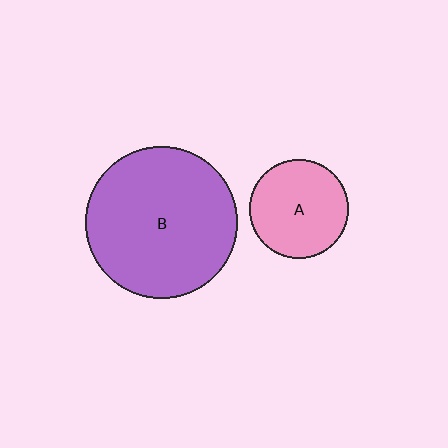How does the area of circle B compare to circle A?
Approximately 2.4 times.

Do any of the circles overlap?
No, none of the circles overlap.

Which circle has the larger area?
Circle B (purple).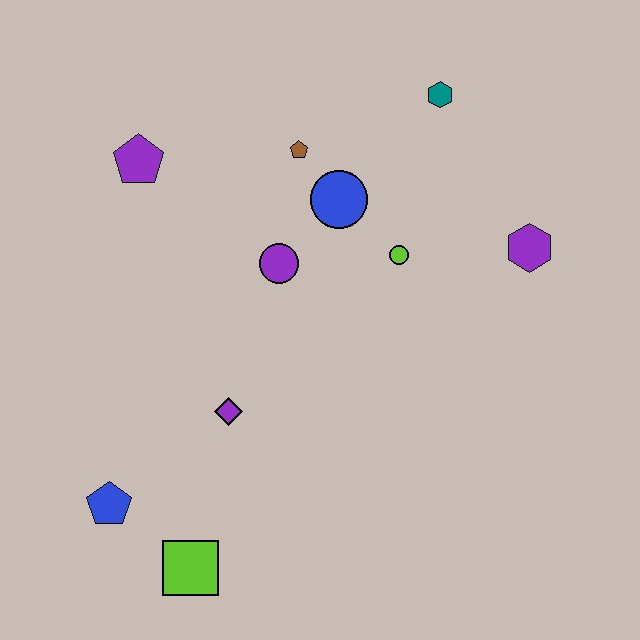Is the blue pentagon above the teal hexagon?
No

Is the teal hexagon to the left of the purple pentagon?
No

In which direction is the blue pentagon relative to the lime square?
The blue pentagon is to the left of the lime square.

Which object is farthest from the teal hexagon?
The lime square is farthest from the teal hexagon.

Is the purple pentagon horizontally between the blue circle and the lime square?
No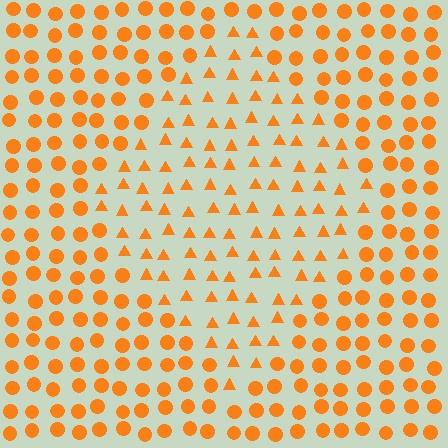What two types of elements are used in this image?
The image uses triangles inside the diamond region and circles outside it.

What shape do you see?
I see a diamond.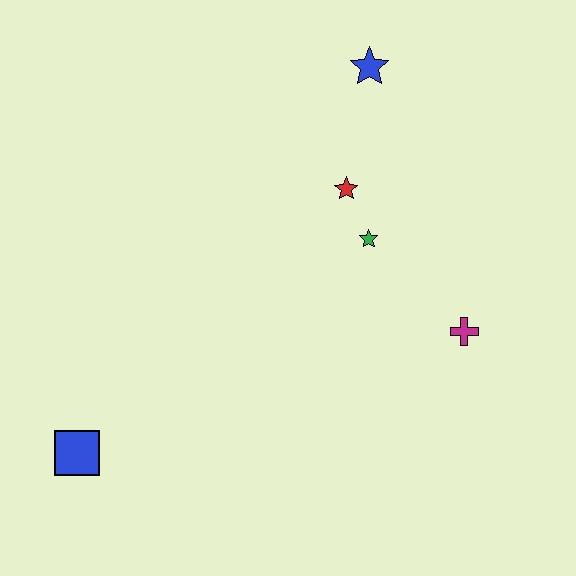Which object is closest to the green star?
The red star is closest to the green star.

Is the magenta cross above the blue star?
No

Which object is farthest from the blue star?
The blue square is farthest from the blue star.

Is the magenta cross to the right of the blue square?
Yes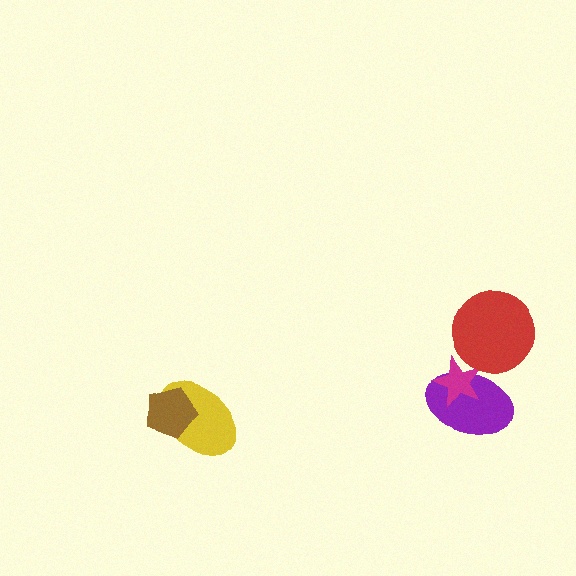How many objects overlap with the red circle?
2 objects overlap with the red circle.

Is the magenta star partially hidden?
Yes, it is partially covered by another shape.